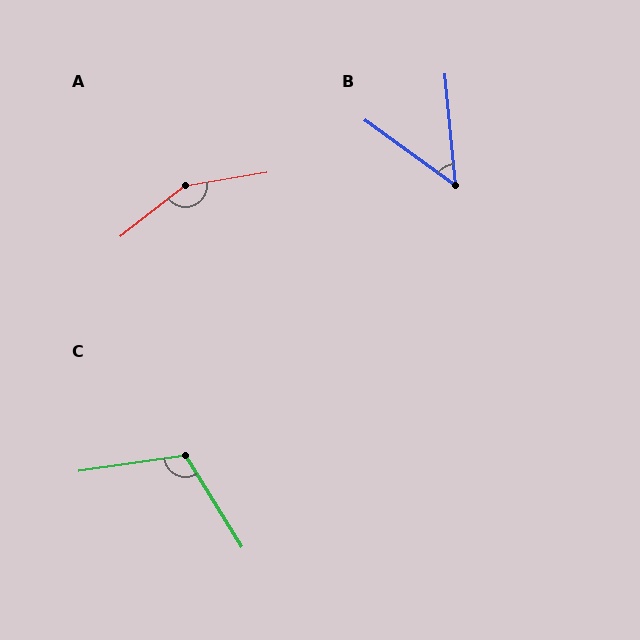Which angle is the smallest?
B, at approximately 49 degrees.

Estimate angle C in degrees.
Approximately 114 degrees.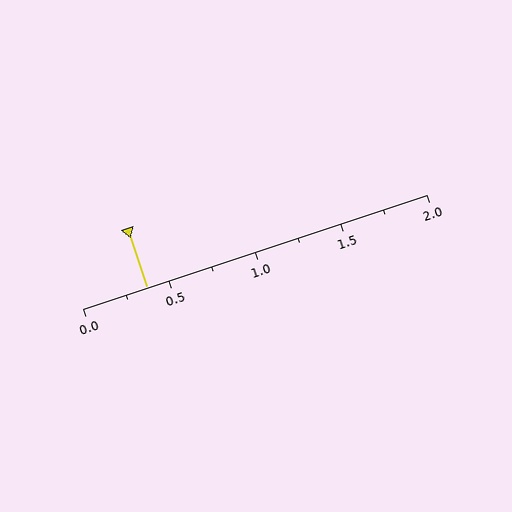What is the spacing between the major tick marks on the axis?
The major ticks are spaced 0.5 apart.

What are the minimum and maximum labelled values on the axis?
The axis runs from 0.0 to 2.0.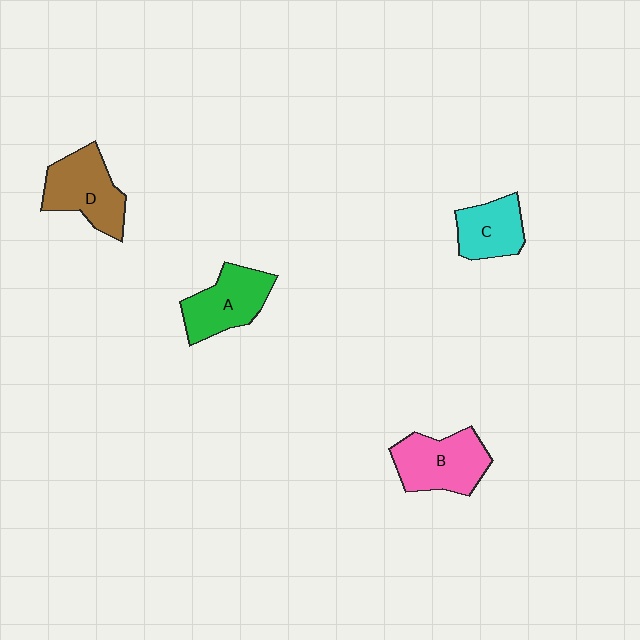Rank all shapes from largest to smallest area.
From largest to smallest: B (pink), D (brown), A (green), C (cyan).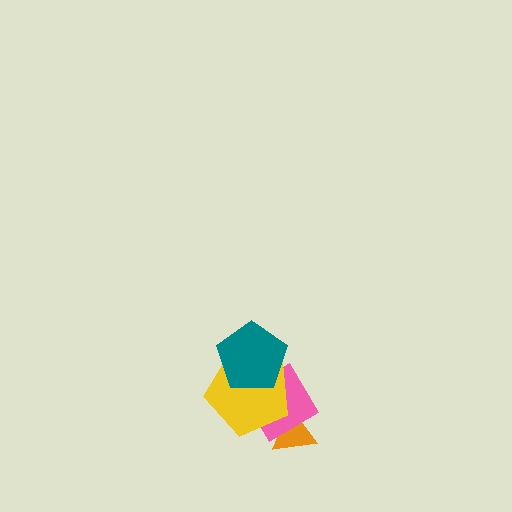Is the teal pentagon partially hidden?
No, no other shape covers it.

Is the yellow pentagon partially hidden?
Yes, it is partially covered by another shape.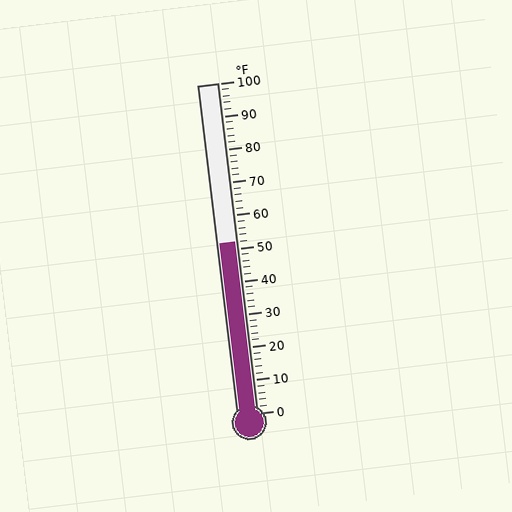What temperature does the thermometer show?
The thermometer shows approximately 52°F.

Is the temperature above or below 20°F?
The temperature is above 20°F.